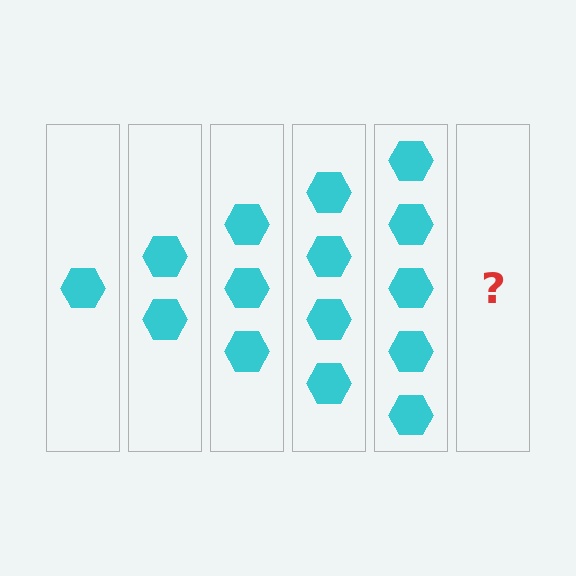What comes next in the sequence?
The next element should be 6 hexagons.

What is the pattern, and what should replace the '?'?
The pattern is that each step adds one more hexagon. The '?' should be 6 hexagons.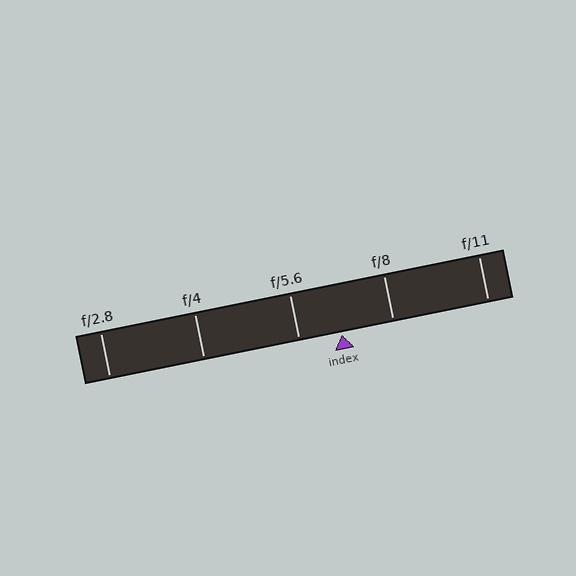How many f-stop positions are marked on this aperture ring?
There are 5 f-stop positions marked.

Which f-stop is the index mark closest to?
The index mark is closest to f/5.6.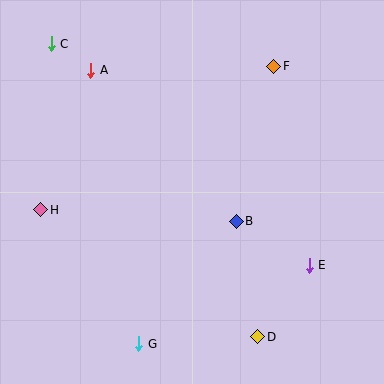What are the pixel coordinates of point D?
Point D is at (258, 337).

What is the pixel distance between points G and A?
The distance between G and A is 277 pixels.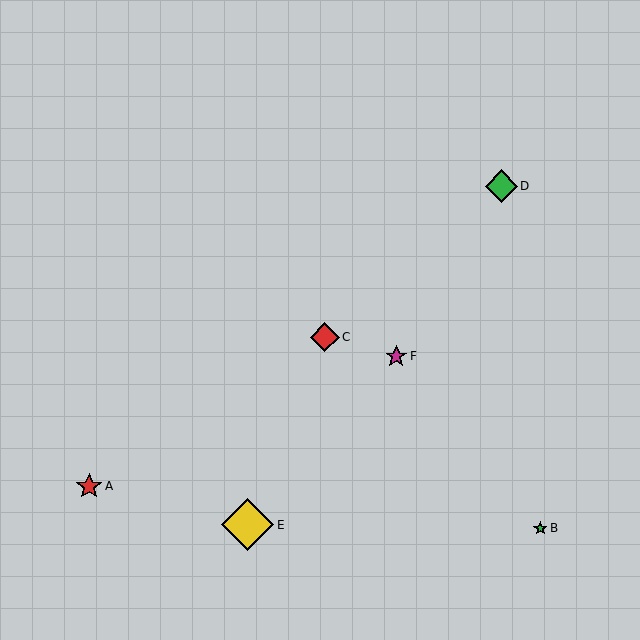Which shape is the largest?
The yellow diamond (labeled E) is the largest.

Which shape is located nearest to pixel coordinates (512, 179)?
The green diamond (labeled D) at (501, 186) is nearest to that location.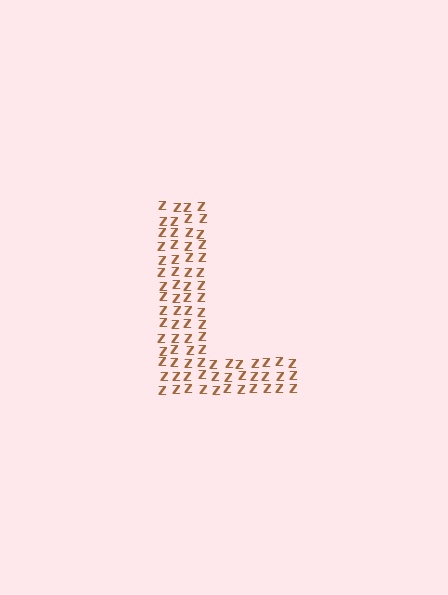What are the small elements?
The small elements are letter Z's.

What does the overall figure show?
The overall figure shows the letter L.